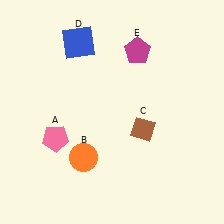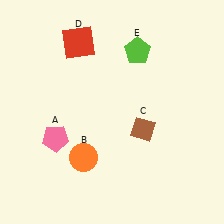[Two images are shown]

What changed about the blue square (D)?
In Image 1, D is blue. In Image 2, it changed to red.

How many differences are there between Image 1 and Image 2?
There are 2 differences between the two images.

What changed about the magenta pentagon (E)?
In Image 1, E is magenta. In Image 2, it changed to lime.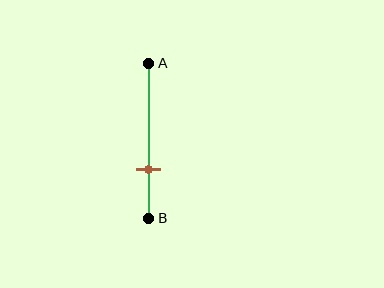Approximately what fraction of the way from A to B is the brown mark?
The brown mark is approximately 70% of the way from A to B.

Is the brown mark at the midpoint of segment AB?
No, the mark is at about 70% from A, not at the 50% midpoint.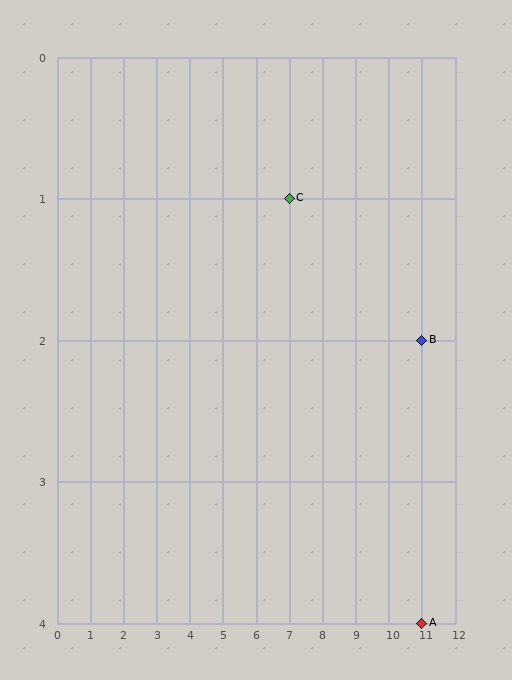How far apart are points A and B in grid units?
Points A and B are 2 rows apart.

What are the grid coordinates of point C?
Point C is at grid coordinates (7, 1).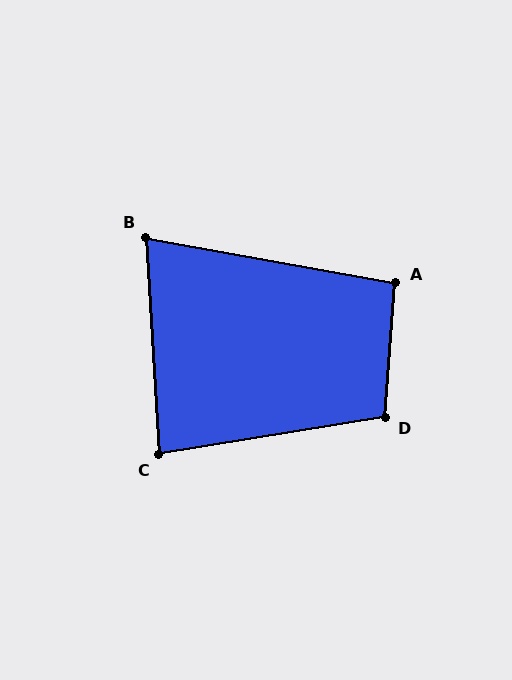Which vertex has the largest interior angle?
D, at approximately 104 degrees.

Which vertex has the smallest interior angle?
B, at approximately 76 degrees.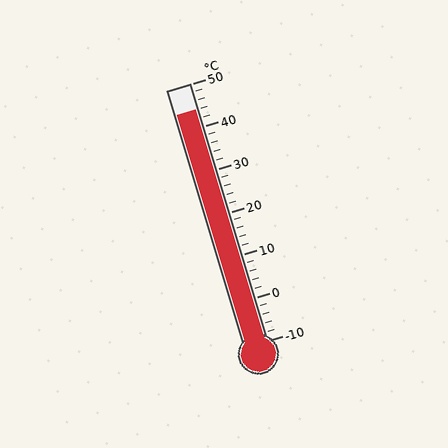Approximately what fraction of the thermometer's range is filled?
The thermometer is filled to approximately 90% of its range.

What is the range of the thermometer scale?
The thermometer scale ranges from -10°C to 50°C.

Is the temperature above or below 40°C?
The temperature is above 40°C.